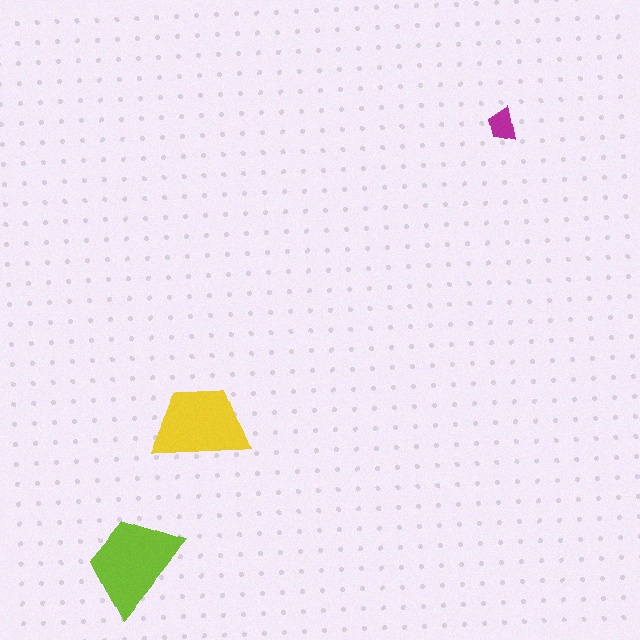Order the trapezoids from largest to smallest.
the lime one, the yellow one, the magenta one.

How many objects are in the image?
There are 3 objects in the image.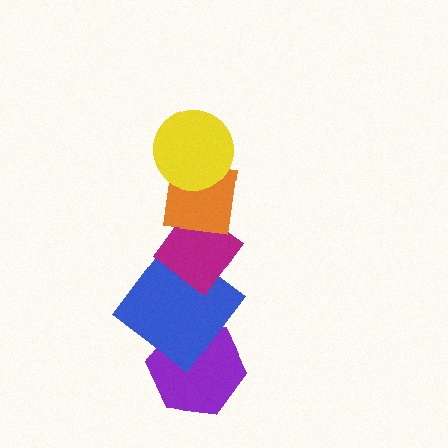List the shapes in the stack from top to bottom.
From top to bottom: the yellow circle, the orange square, the magenta diamond, the blue diamond, the purple hexagon.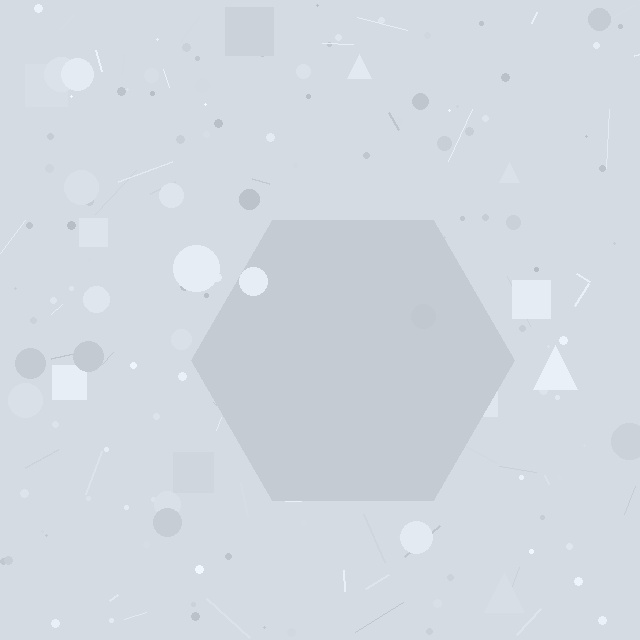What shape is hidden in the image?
A hexagon is hidden in the image.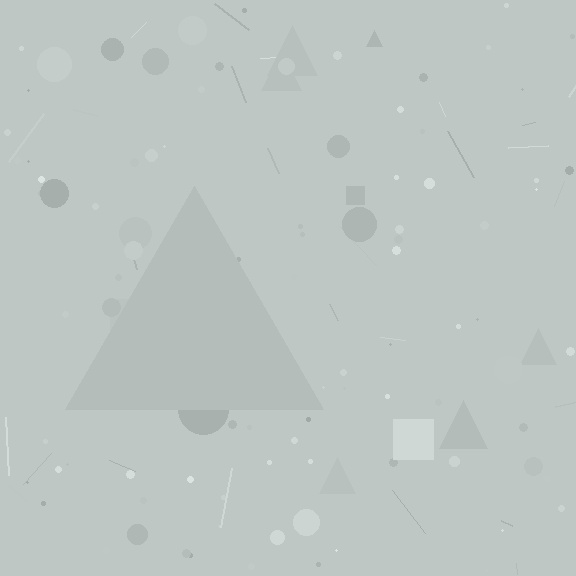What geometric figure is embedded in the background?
A triangle is embedded in the background.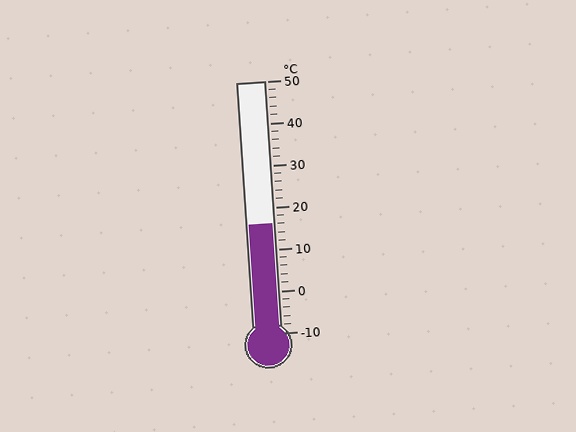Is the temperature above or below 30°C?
The temperature is below 30°C.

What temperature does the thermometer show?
The thermometer shows approximately 16°C.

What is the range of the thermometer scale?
The thermometer scale ranges from -10°C to 50°C.